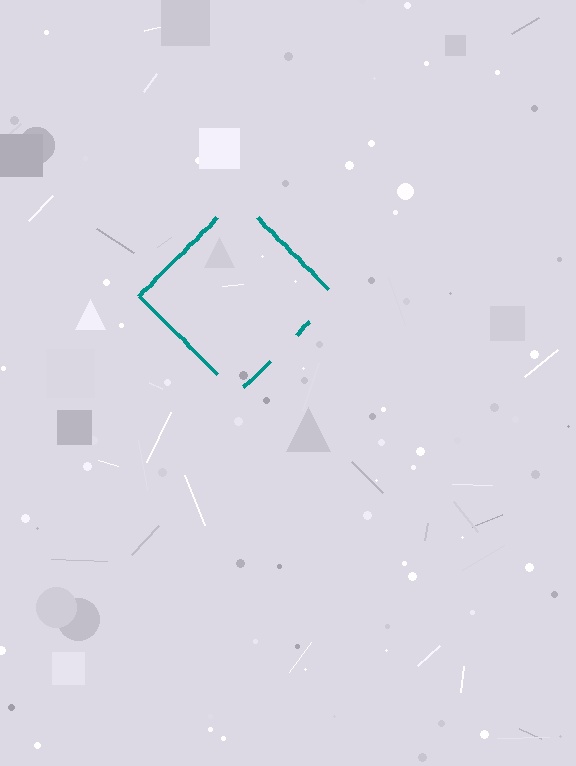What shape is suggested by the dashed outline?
The dashed outline suggests a diamond.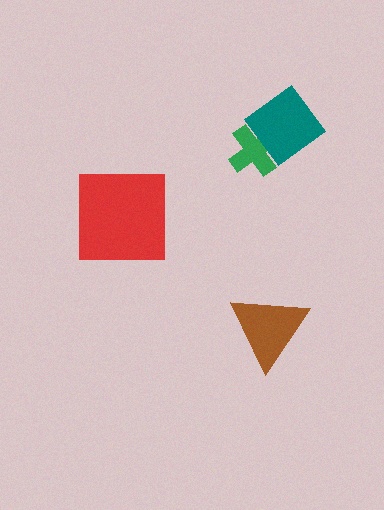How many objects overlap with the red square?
0 objects overlap with the red square.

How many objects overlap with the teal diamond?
1 object overlaps with the teal diamond.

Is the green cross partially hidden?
Yes, it is partially covered by another shape.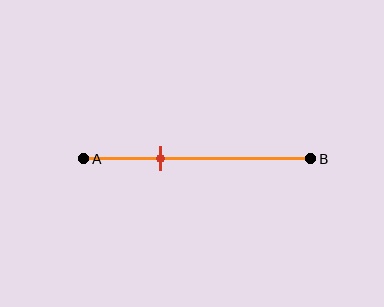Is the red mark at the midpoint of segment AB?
No, the mark is at about 35% from A, not at the 50% midpoint.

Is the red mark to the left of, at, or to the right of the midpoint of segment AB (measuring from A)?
The red mark is to the left of the midpoint of segment AB.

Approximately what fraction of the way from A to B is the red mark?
The red mark is approximately 35% of the way from A to B.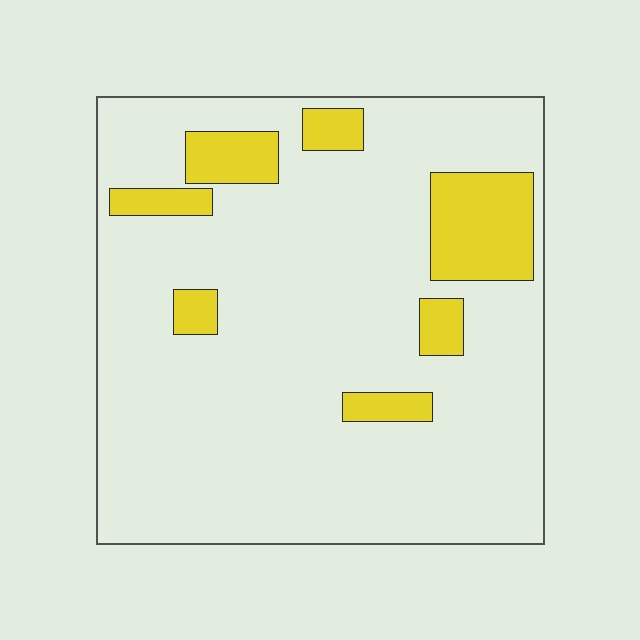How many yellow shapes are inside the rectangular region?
7.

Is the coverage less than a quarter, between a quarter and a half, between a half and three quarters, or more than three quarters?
Less than a quarter.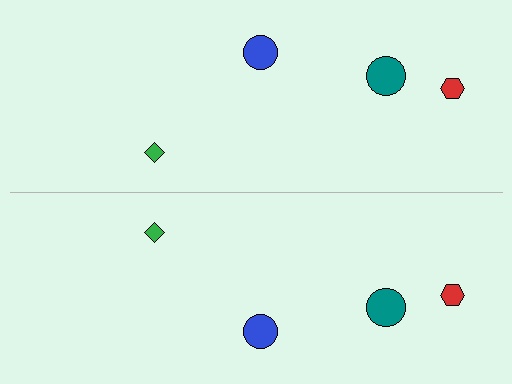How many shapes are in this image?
There are 8 shapes in this image.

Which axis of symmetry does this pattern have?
The pattern has a horizontal axis of symmetry running through the center of the image.